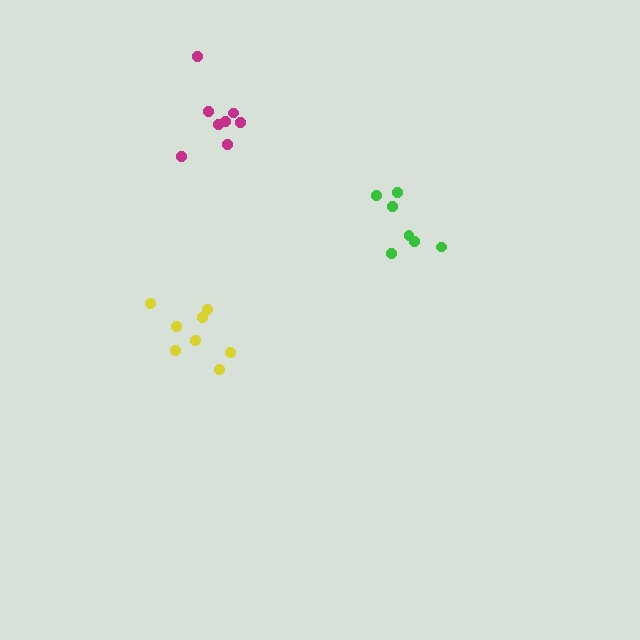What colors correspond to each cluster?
The clusters are colored: yellow, green, magenta.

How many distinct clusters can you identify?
There are 3 distinct clusters.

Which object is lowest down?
The yellow cluster is bottommost.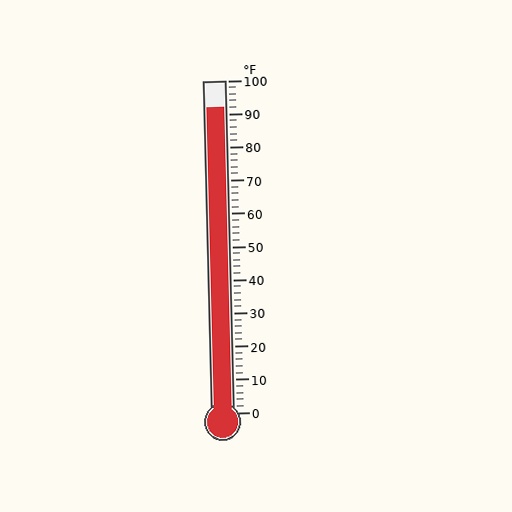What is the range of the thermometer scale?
The thermometer scale ranges from 0°F to 100°F.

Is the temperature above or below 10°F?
The temperature is above 10°F.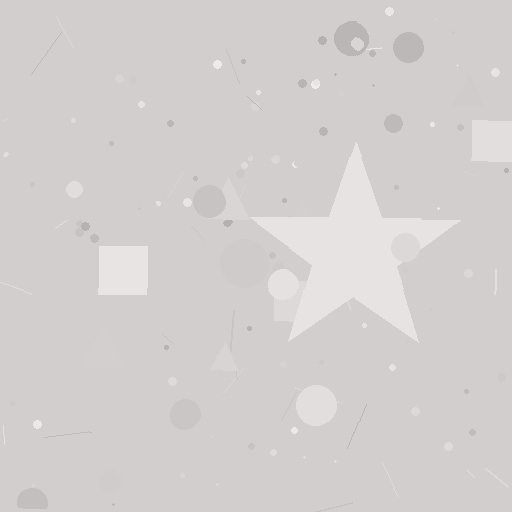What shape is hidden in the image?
A star is hidden in the image.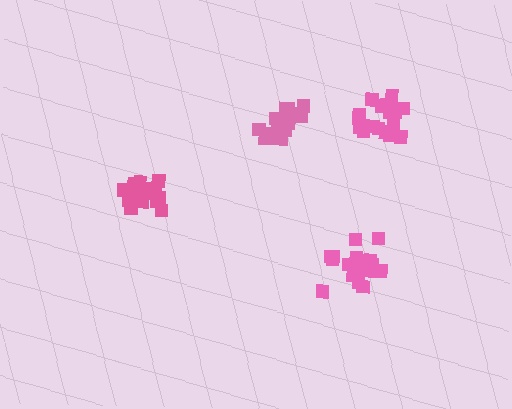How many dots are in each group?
Group 1: 19 dots, Group 2: 19 dots, Group 3: 19 dots, Group 4: 21 dots (78 total).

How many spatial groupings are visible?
There are 4 spatial groupings.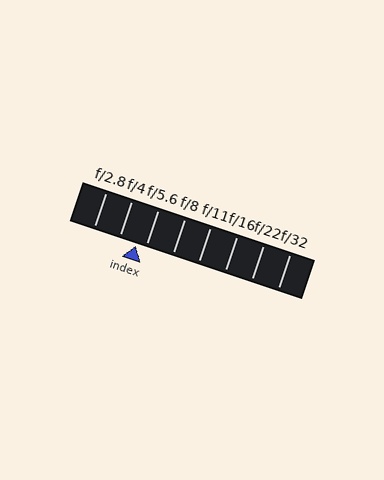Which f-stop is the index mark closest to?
The index mark is closest to f/5.6.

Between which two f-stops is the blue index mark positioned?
The index mark is between f/4 and f/5.6.